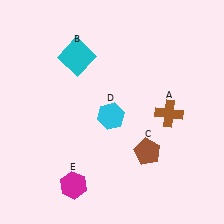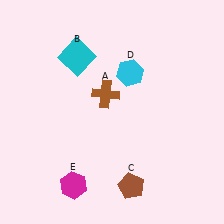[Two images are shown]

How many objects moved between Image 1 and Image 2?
3 objects moved between the two images.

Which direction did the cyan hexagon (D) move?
The cyan hexagon (D) moved up.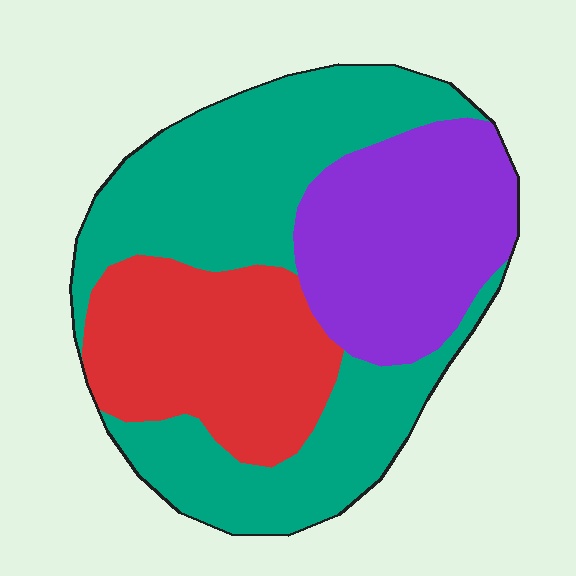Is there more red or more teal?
Teal.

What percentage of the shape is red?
Red takes up about one quarter (1/4) of the shape.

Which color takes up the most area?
Teal, at roughly 50%.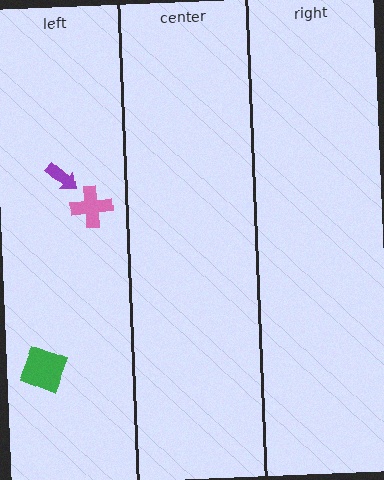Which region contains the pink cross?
The left region.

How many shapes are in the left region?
3.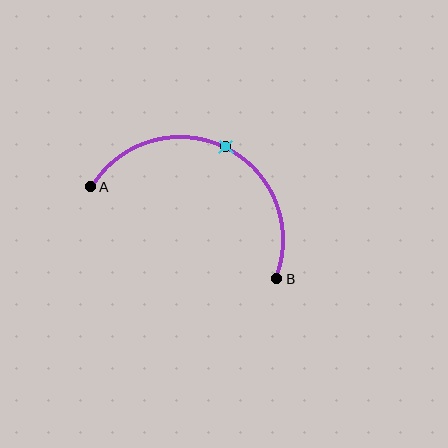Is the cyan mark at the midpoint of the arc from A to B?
Yes. The cyan mark lies on the arc at equal arc-length from both A and B — it is the arc midpoint.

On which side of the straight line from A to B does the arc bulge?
The arc bulges above the straight line connecting A and B.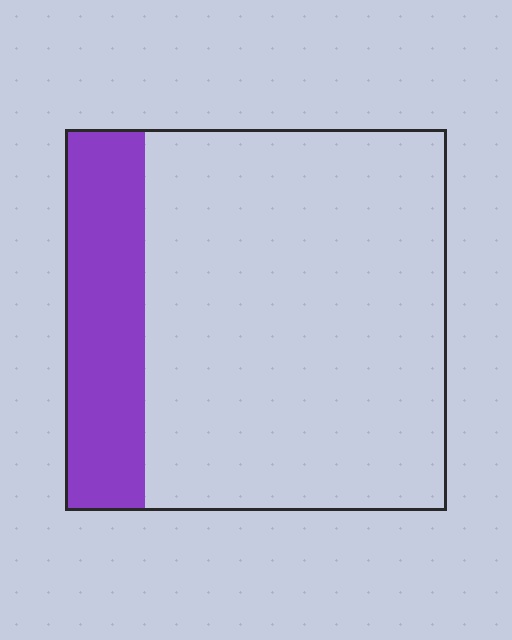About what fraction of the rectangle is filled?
About one fifth (1/5).